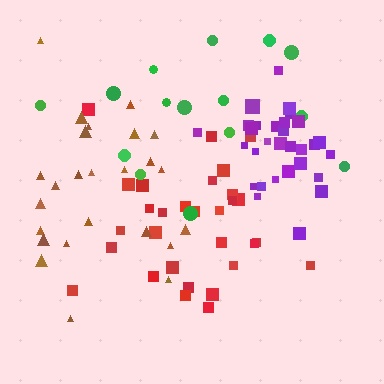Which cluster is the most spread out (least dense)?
Green.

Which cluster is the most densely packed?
Purple.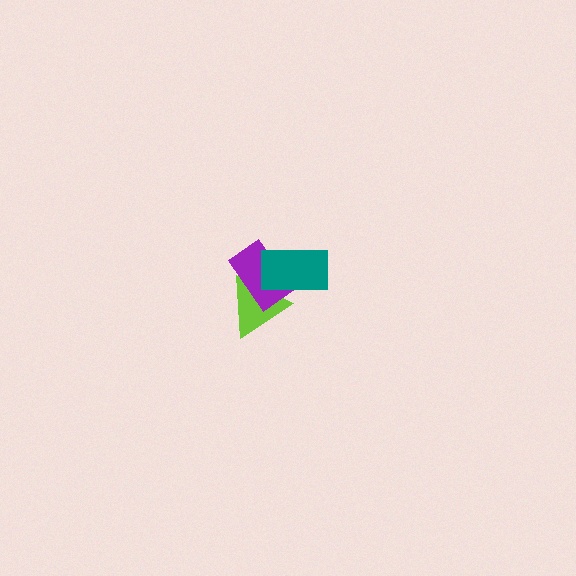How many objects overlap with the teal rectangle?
2 objects overlap with the teal rectangle.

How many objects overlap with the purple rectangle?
2 objects overlap with the purple rectangle.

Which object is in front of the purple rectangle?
The teal rectangle is in front of the purple rectangle.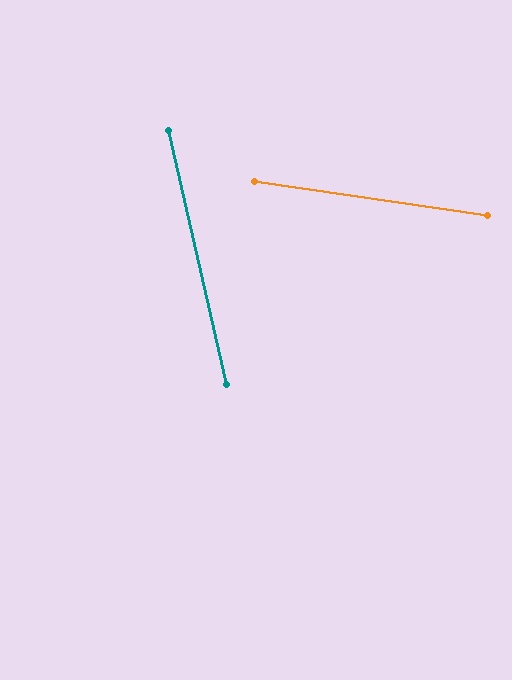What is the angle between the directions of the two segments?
Approximately 69 degrees.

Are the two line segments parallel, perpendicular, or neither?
Neither parallel nor perpendicular — they differ by about 69°.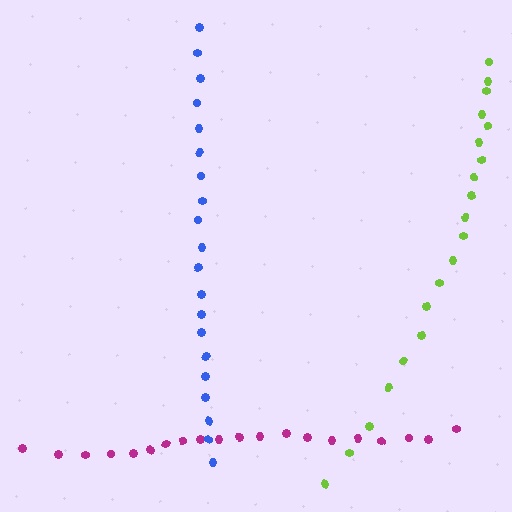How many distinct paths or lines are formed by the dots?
There are 3 distinct paths.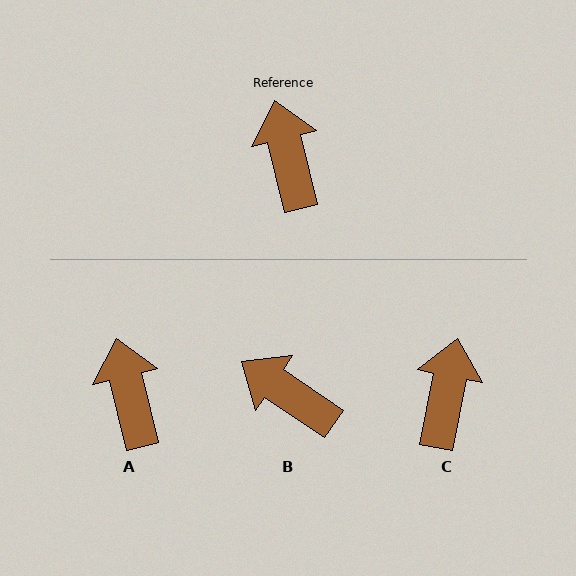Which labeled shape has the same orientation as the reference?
A.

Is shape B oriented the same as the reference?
No, it is off by about 42 degrees.